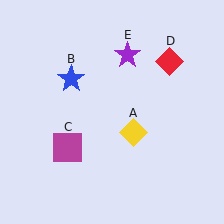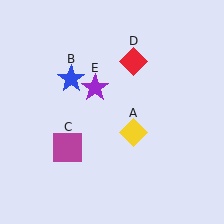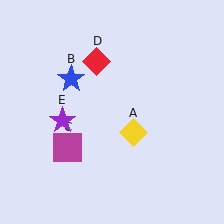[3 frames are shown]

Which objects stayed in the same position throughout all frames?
Yellow diamond (object A) and blue star (object B) and magenta square (object C) remained stationary.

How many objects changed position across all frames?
2 objects changed position: red diamond (object D), purple star (object E).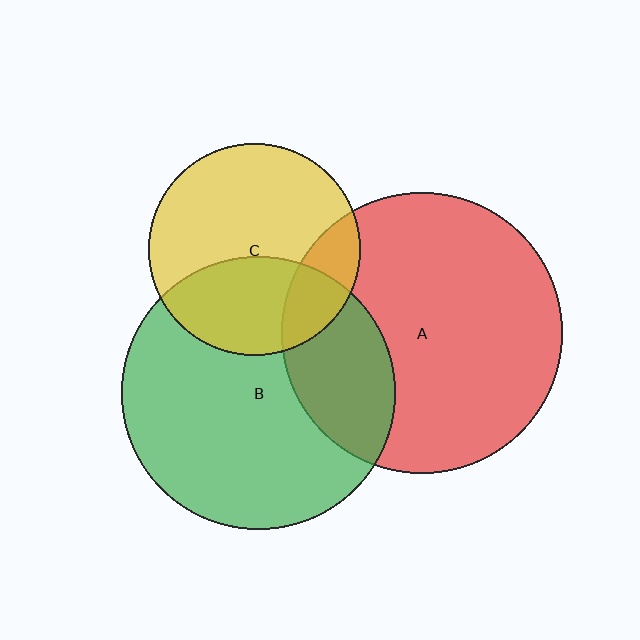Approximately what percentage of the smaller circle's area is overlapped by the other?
Approximately 25%.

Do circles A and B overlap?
Yes.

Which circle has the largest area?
Circle A (red).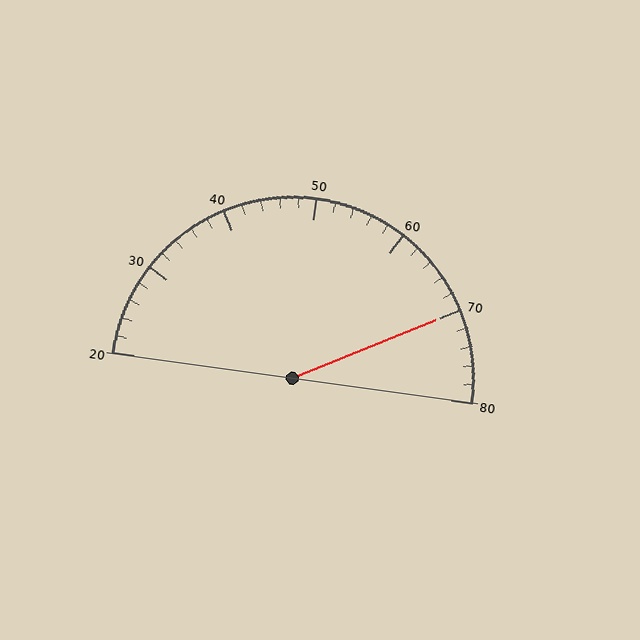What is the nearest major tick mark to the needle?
The nearest major tick mark is 70.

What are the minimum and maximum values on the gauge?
The gauge ranges from 20 to 80.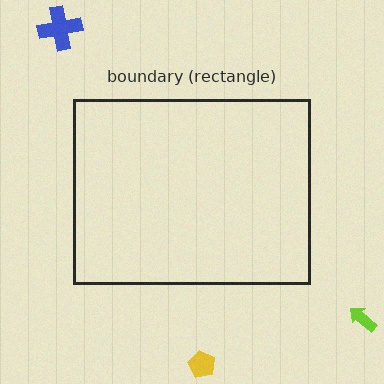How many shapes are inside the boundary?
0 inside, 3 outside.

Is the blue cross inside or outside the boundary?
Outside.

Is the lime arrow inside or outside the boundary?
Outside.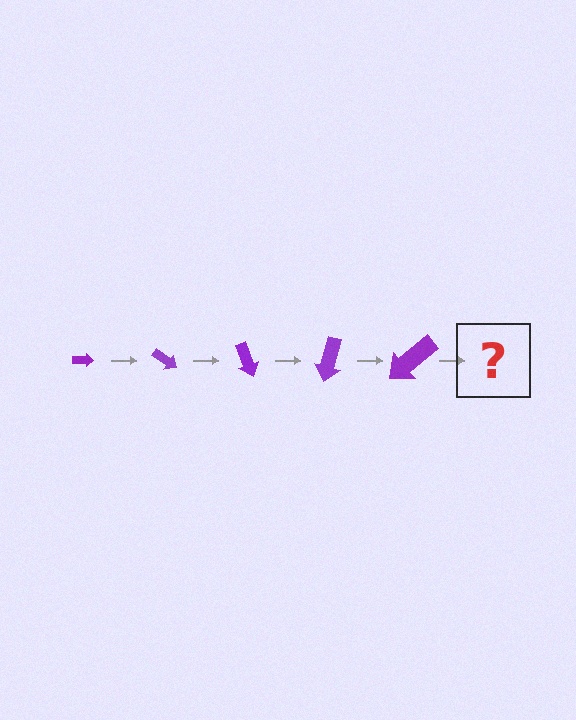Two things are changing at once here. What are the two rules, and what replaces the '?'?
The two rules are that the arrow grows larger each step and it rotates 35 degrees each step. The '?' should be an arrow, larger than the previous one and rotated 175 degrees from the start.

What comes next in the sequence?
The next element should be an arrow, larger than the previous one and rotated 175 degrees from the start.